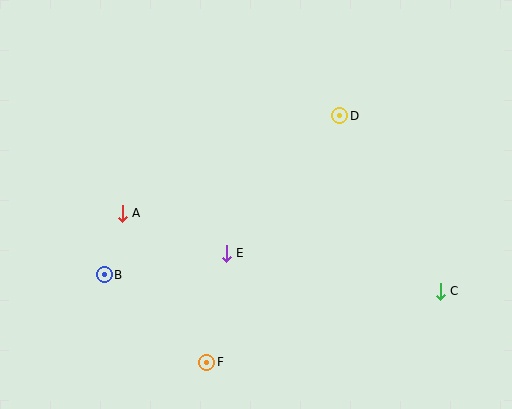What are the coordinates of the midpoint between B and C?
The midpoint between B and C is at (272, 283).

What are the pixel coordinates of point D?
Point D is at (340, 116).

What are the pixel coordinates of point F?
Point F is at (207, 362).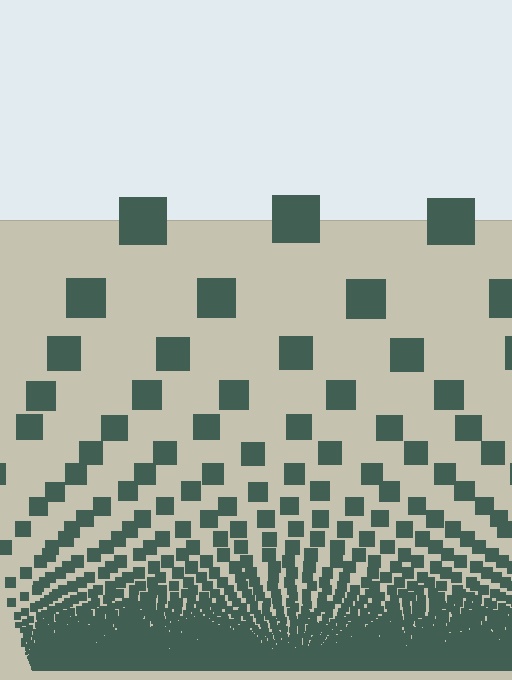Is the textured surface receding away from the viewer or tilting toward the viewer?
The surface appears to tilt toward the viewer. Texture elements get larger and sparser toward the top.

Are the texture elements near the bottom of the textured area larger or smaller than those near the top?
Smaller. The gradient is inverted — elements near the bottom are smaller and denser.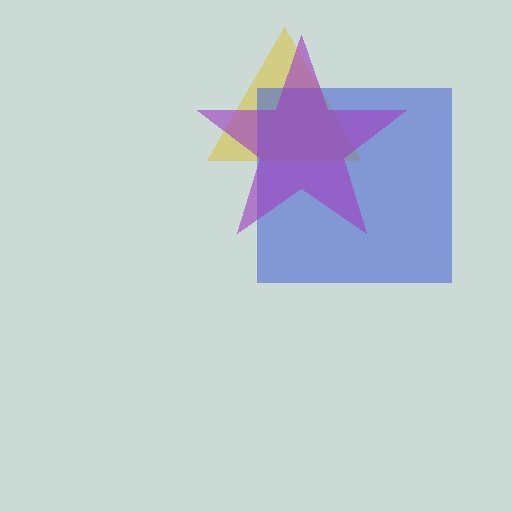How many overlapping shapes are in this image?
There are 3 overlapping shapes in the image.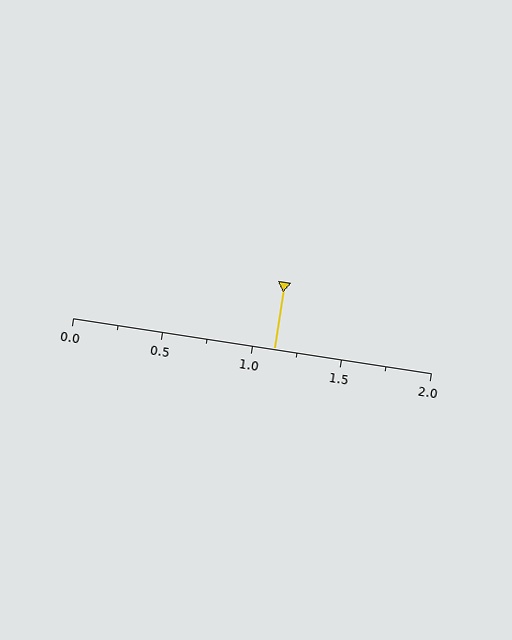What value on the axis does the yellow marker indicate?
The marker indicates approximately 1.12.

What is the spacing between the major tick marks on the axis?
The major ticks are spaced 0.5 apart.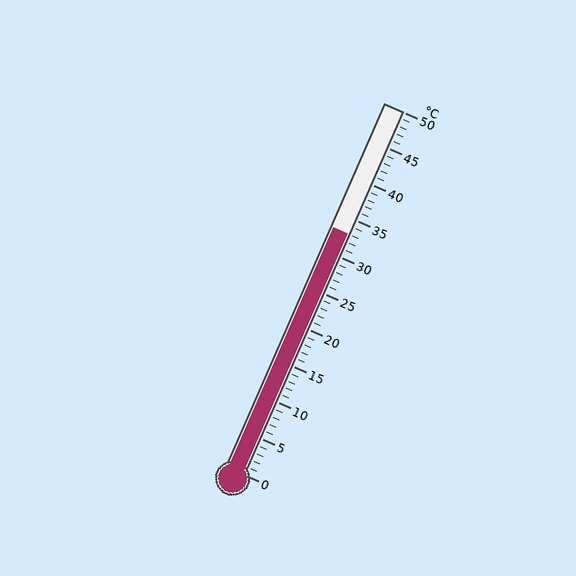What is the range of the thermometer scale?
The thermometer scale ranges from 0°C to 50°C.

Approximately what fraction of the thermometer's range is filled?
The thermometer is filled to approximately 65% of its range.